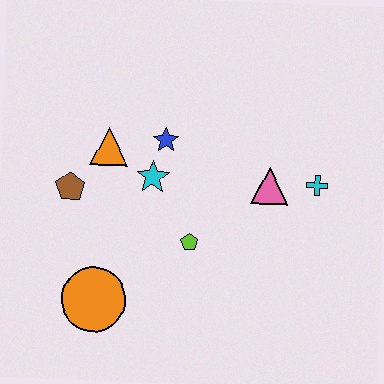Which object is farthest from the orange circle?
The cyan cross is farthest from the orange circle.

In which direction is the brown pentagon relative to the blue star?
The brown pentagon is to the left of the blue star.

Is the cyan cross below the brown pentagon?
No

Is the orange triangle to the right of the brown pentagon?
Yes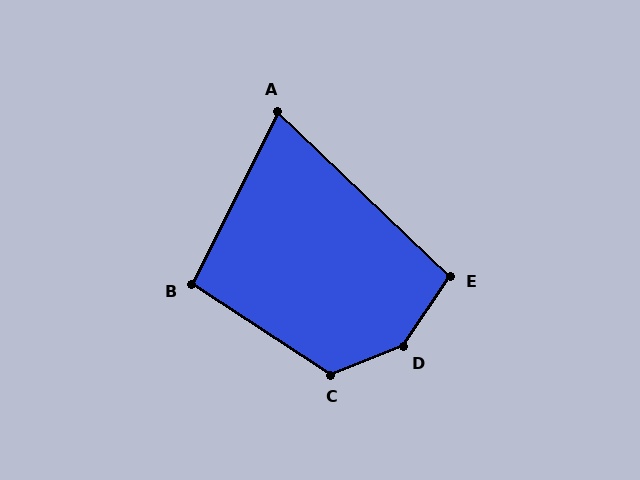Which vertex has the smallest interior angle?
A, at approximately 73 degrees.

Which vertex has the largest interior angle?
D, at approximately 145 degrees.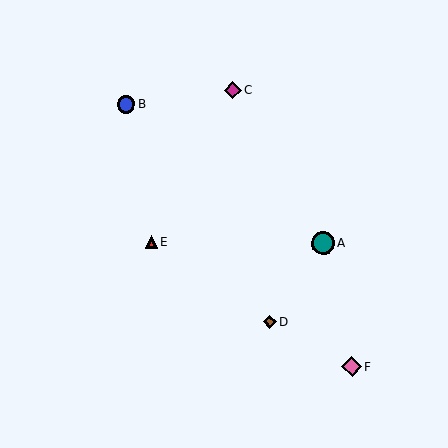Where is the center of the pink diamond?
The center of the pink diamond is at (352, 366).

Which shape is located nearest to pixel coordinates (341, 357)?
The pink diamond (labeled F) at (352, 366) is nearest to that location.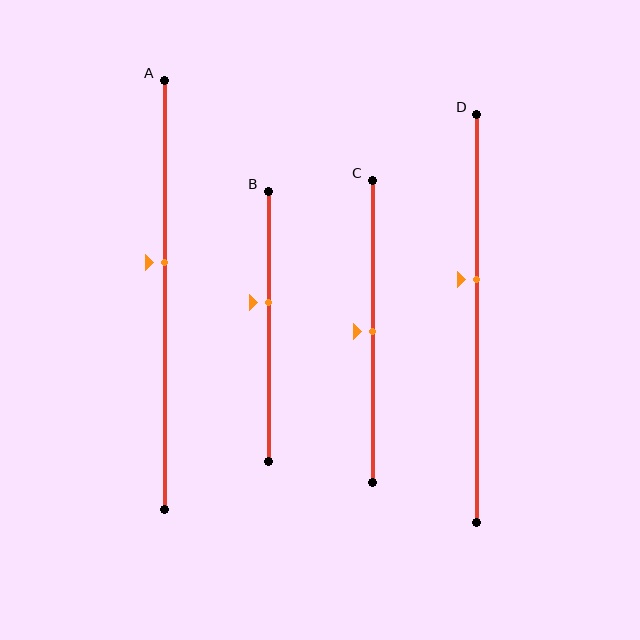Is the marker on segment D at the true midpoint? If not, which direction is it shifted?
No, the marker on segment D is shifted upward by about 10% of the segment length.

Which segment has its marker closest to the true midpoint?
Segment C has its marker closest to the true midpoint.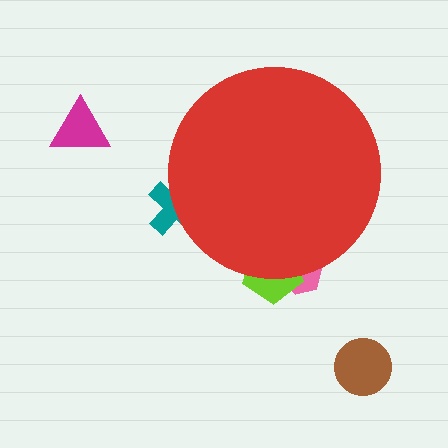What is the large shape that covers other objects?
A red circle.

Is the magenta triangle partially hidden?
No, the magenta triangle is fully visible.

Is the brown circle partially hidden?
No, the brown circle is fully visible.